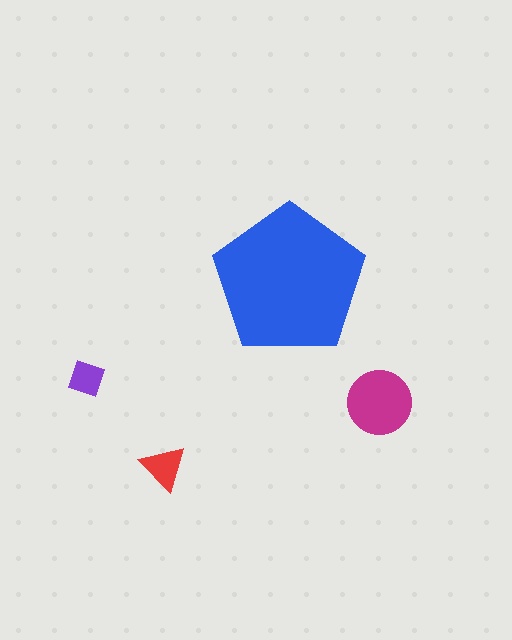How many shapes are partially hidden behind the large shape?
0 shapes are partially hidden.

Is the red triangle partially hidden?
No, the red triangle is fully visible.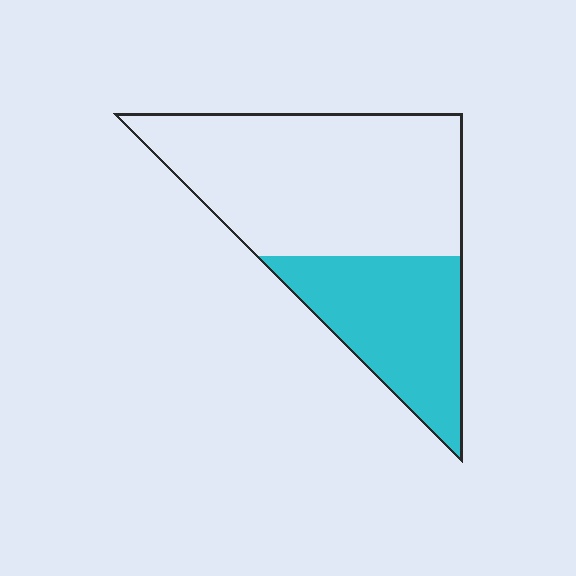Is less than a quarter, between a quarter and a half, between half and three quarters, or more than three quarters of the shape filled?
Between a quarter and a half.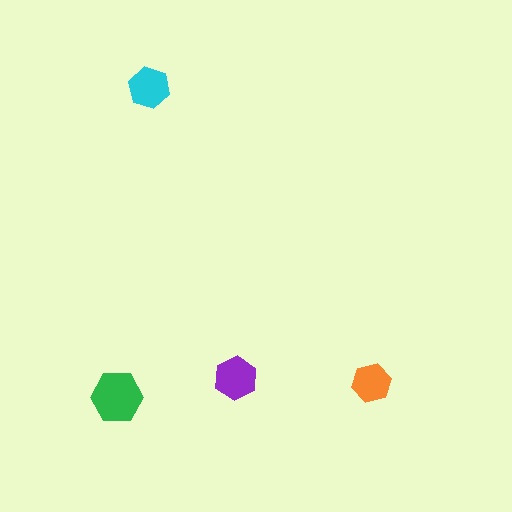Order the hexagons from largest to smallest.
the green one, the purple one, the cyan one, the orange one.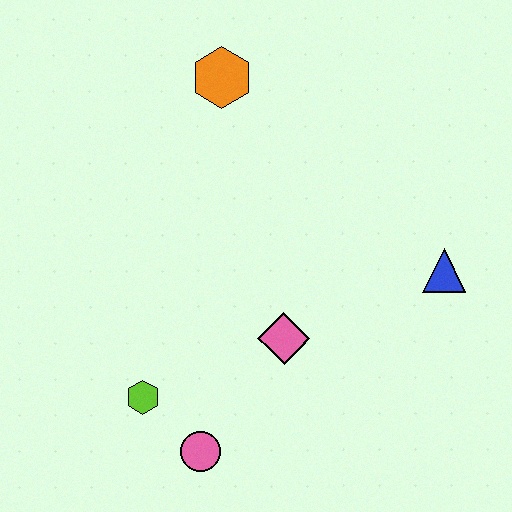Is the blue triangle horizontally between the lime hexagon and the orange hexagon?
No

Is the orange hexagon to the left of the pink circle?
No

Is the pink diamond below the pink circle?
No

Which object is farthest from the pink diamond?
The orange hexagon is farthest from the pink diamond.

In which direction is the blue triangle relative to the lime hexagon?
The blue triangle is to the right of the lime hexagon.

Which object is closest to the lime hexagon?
The pink circle is closest to the lime hexagon.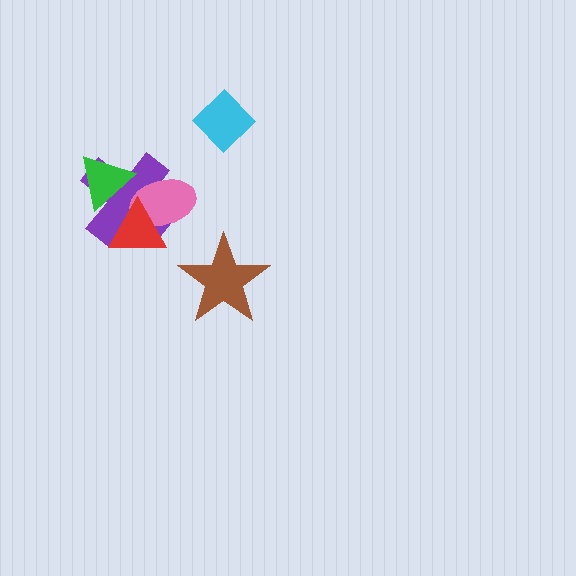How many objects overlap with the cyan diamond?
0 objects overlap with the cyan diamond.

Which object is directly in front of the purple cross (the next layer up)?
The green triangle is directly in front of the purple cross.